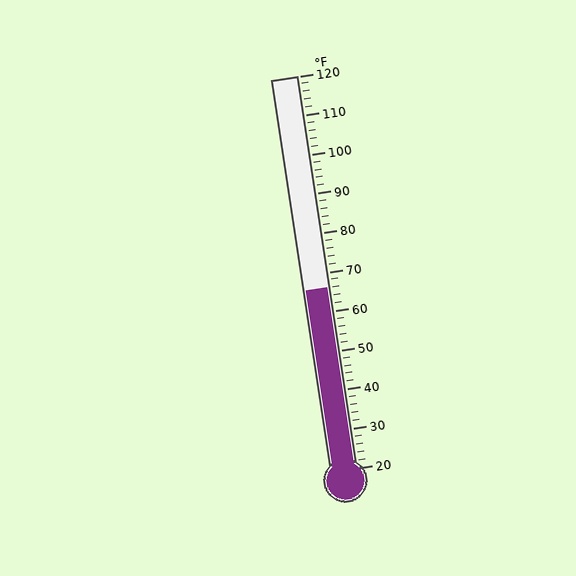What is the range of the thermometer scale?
The thermometer scale ranges from 20°F to 120°F.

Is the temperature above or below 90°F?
The temperature is below 90°F.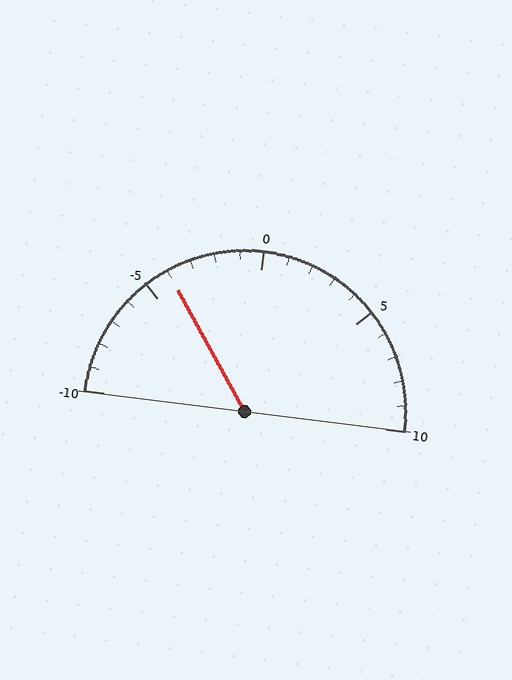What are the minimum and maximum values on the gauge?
The gauge ranges from -10 to 10.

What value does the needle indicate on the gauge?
The needle indicates approximately -4.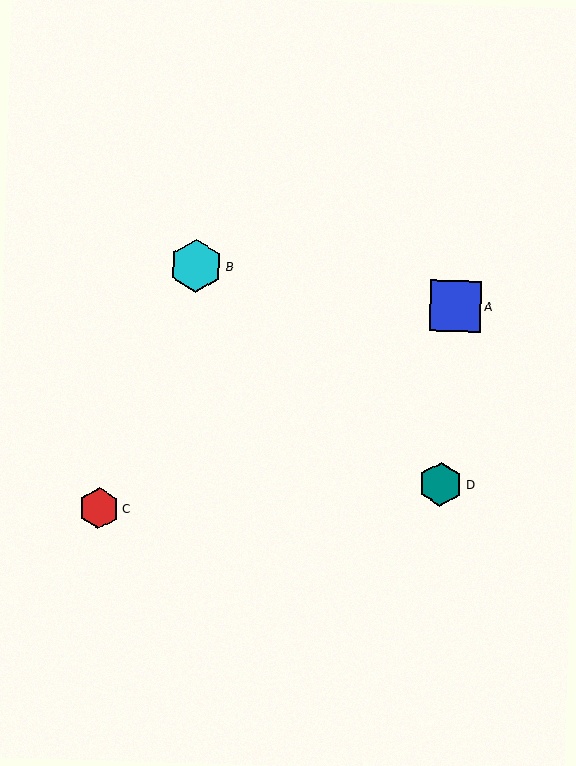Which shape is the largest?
The cyan hexagon (labeled B) is the largest.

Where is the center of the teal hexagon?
The center of the teal hexagon is at (441, 484).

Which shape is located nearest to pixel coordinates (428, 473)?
The teal hexagon (labeled D) at (441, 484) is nearest to that location.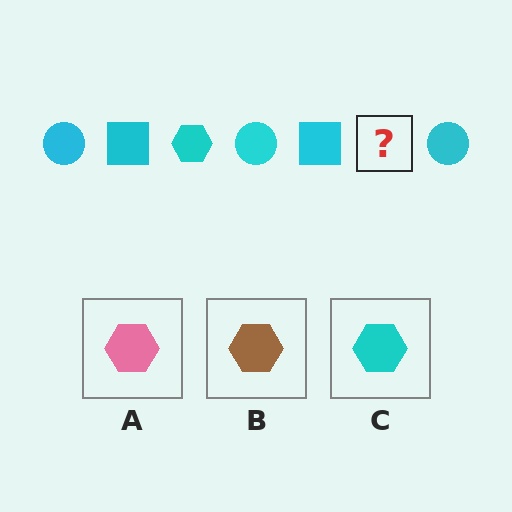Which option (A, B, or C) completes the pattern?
C.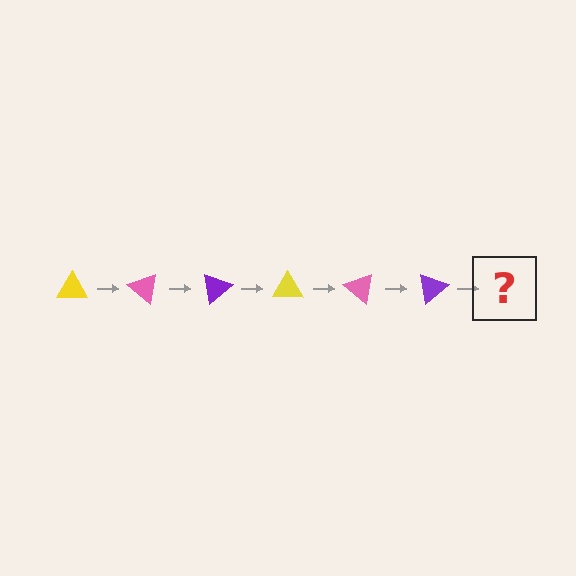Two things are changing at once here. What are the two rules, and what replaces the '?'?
The two rules are that it rotates 40 degrees each step and the color cycles through yellow, pink, and purple. The '?' should be a yellow triangle, rotated 240 degrees from the start.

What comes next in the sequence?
The next element should be a yellow triangle, rotated 240 degrees from the start.